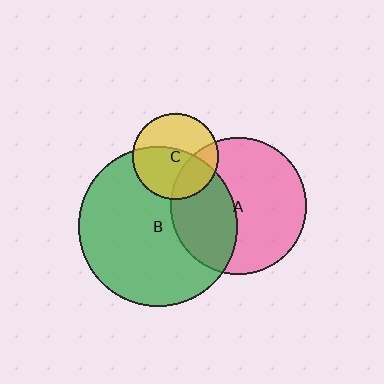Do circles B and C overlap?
Yes.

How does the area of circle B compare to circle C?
Approximately 3.4 times.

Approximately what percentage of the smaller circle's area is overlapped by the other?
Approximately 55%.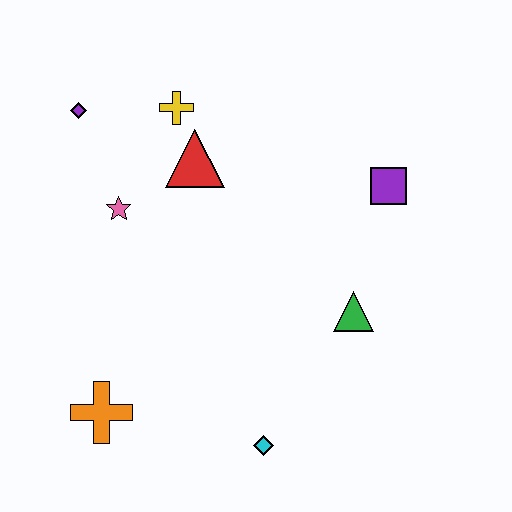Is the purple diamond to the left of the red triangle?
Yes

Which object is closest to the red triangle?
The yellow cross is closest to the red triangle.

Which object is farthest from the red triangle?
The cyan diamond is farthest from the red triangle.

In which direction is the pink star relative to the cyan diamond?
The pink star is above the cyan diamond.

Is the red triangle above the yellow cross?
No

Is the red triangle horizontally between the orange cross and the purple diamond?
No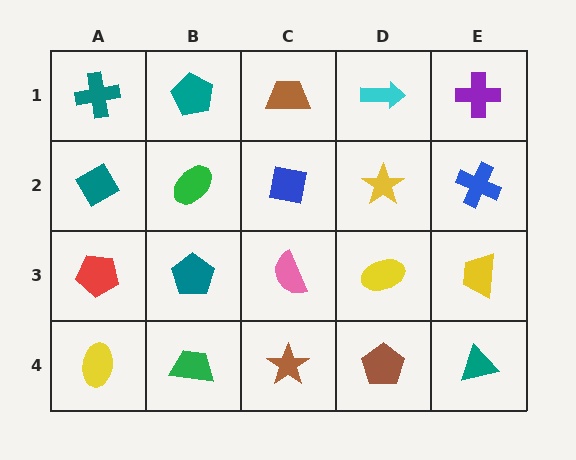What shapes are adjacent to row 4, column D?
A yellow ellipse (row 3, column D), a brown star (row 4, column C), a teal triangle (row 4, column E).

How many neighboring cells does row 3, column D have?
4.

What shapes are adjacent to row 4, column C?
A pink semicircle (row 3, column C), a green trapezoid (row 4, column B), a brown pentagon (row 4, column D).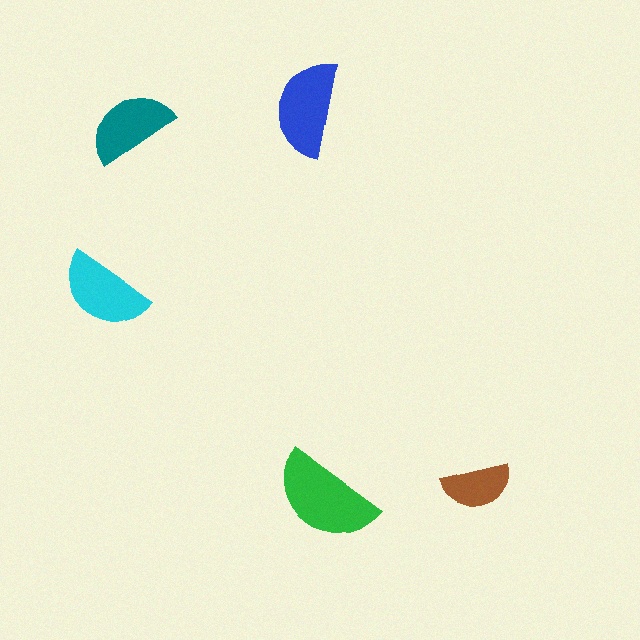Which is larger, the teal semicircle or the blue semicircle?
The blue one.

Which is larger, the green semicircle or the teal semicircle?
The green one.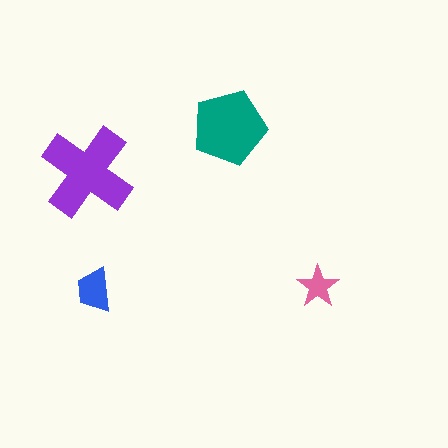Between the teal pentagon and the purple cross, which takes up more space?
The purple cross.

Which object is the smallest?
The pink star.